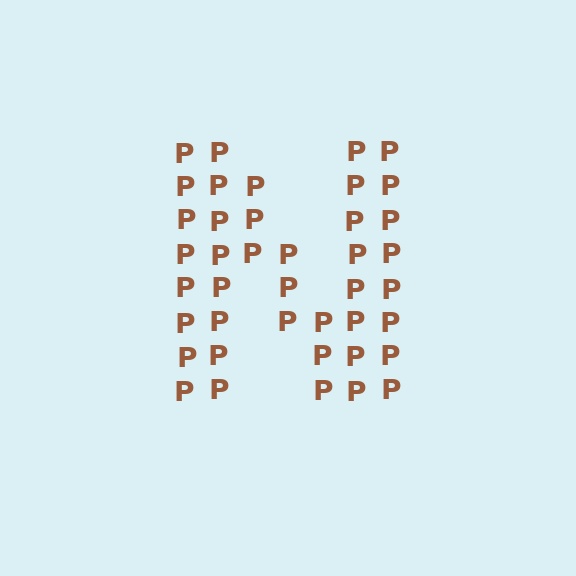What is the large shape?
The large shape is the letter N.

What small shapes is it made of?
It is made of small letter P's.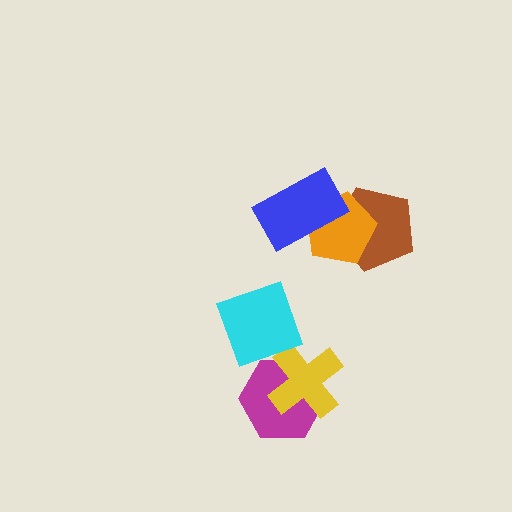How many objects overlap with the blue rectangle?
2 objects overlap with the blue rectangle.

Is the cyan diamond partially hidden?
No, no other shape covers it.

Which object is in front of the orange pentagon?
The blue rectangle is in front of the orange pentagon.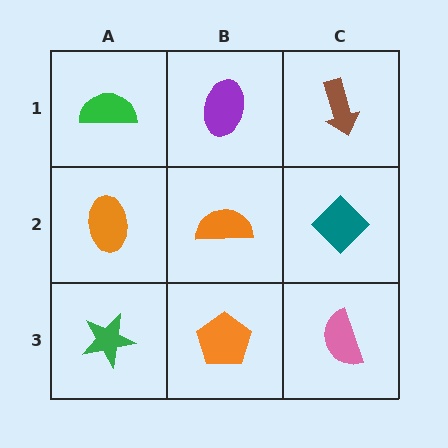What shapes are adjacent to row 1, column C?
A teal diamond (row 2, column C), a purple ellipse (row 1, column B).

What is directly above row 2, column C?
A brown arrow.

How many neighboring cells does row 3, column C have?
2.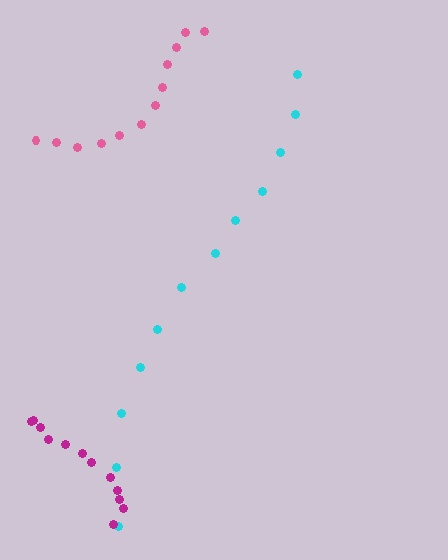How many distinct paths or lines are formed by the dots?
There are 3 distinct paths.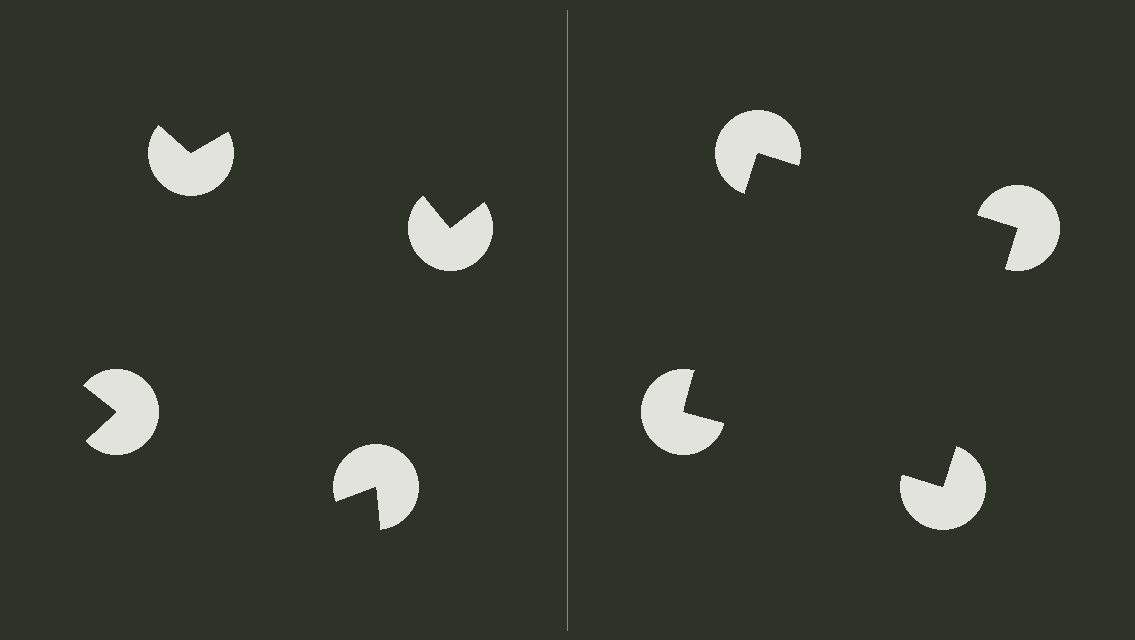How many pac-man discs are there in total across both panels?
8 — 4 on each side.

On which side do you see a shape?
An illusory square appears on the right side. On the left side the wedge cuts are rotated, so no coherent shape forms.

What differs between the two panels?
The pac-man discs are positioned identically on both sides; only the wedge orientations differ. On the right they align to a square; on the left they are misaligned.